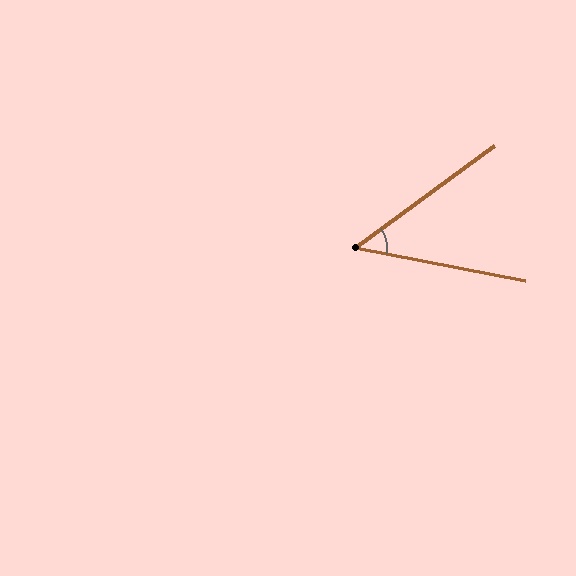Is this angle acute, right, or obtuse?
It is acute.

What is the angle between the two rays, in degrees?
Approximately 47 degrees.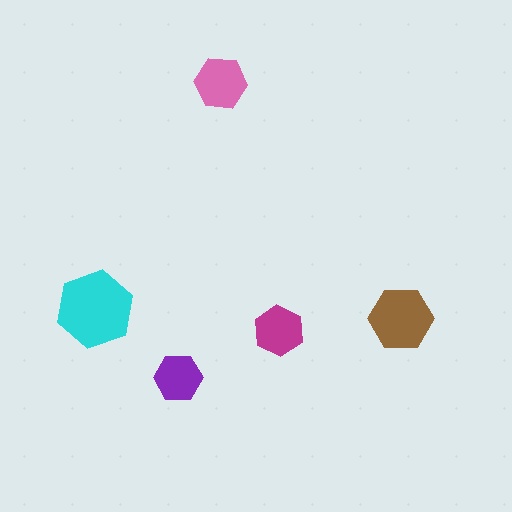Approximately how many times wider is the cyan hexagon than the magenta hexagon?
About 1.5 times wider.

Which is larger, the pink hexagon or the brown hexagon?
The brown one.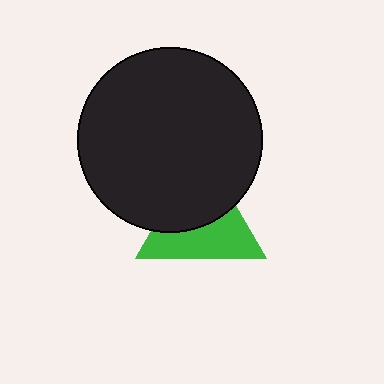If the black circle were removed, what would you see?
You would see the complete green triangle.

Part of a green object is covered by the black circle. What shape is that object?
It is a triangle.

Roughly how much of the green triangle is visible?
About half of it is visible (roughly 51%).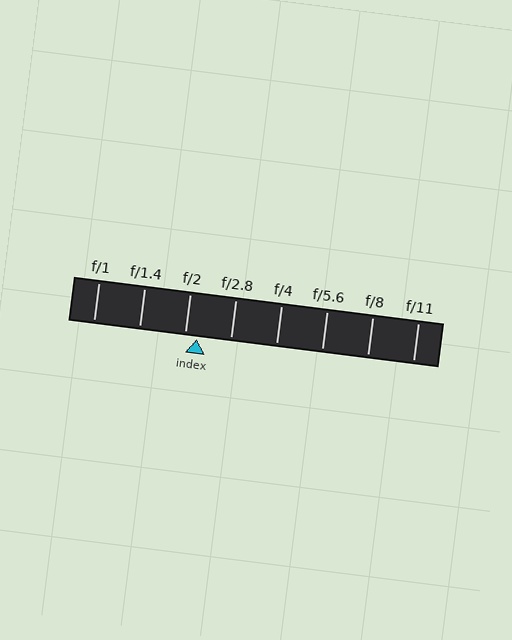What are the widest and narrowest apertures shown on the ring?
The widest aperture shown is f/1 and the narrowest is f/11.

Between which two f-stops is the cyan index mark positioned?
The index mark is between f/2 and f/2.8.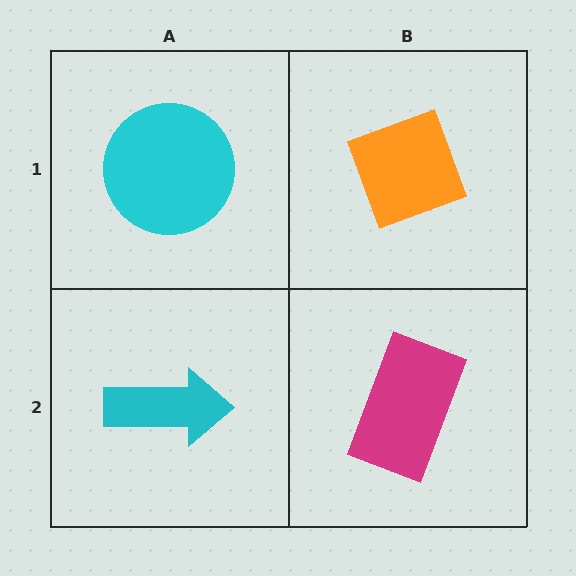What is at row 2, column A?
A cyan arrow.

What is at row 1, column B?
An orange diamond.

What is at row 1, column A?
A cyan circle.